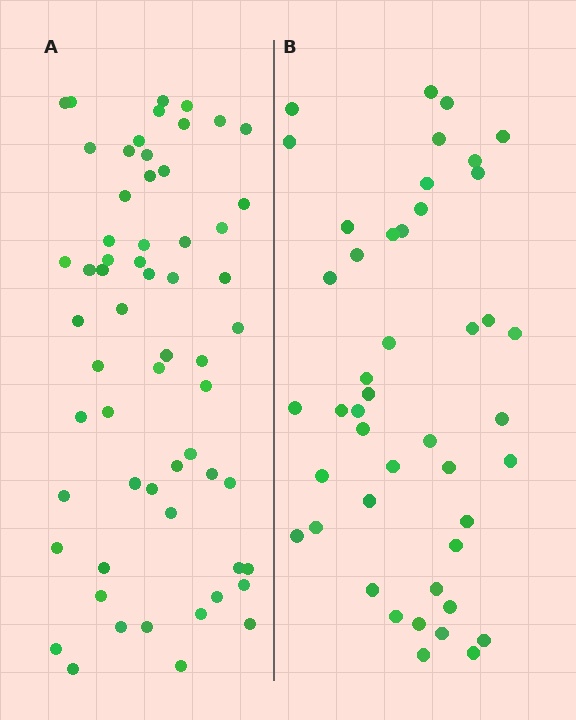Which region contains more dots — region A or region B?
Region A (the left region) has more dots.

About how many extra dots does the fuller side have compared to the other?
Region A has approximately 15 more dots than region B.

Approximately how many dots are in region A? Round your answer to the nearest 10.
About 60 dots.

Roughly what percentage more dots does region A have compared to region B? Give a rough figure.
About 35% more.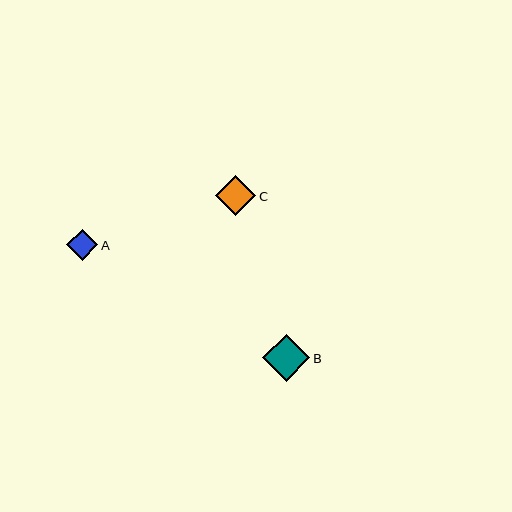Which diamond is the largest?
Diamond B is the largest with a size of approximately 48 pixels.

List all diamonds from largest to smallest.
From largest to smallest: B, C, A.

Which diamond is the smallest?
Diamond A is the smallest with a size of approximately 32 pixels.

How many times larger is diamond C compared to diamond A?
Diamond C is approximately 1.3 times the size of diamond A.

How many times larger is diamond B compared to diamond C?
Diamond B is approximately 1.2 times the size of diamond C.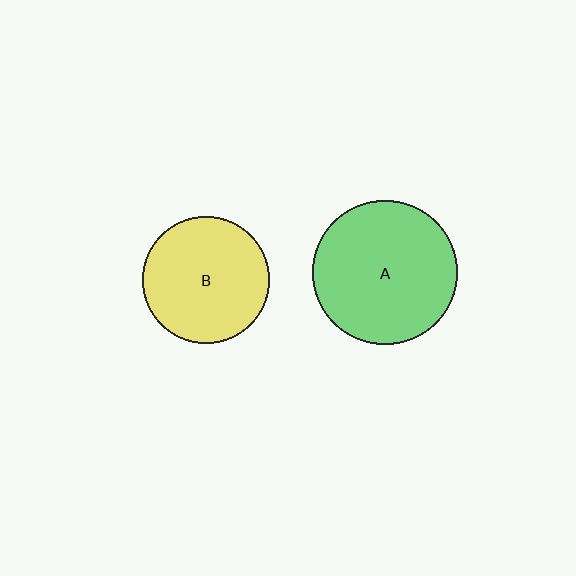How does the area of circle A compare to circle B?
Approximately 1.3 times.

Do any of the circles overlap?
No, none of the circles overlap.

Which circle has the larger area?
Circle A (green).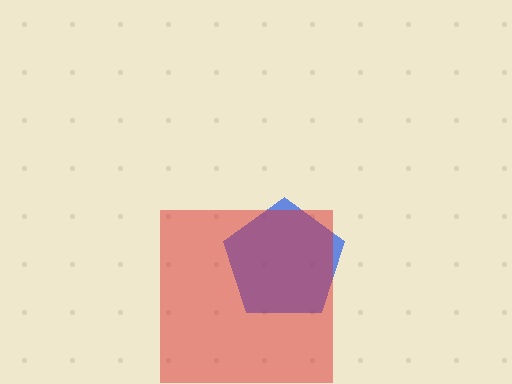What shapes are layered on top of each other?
The layered shapes are: a blue pentagon, a red square.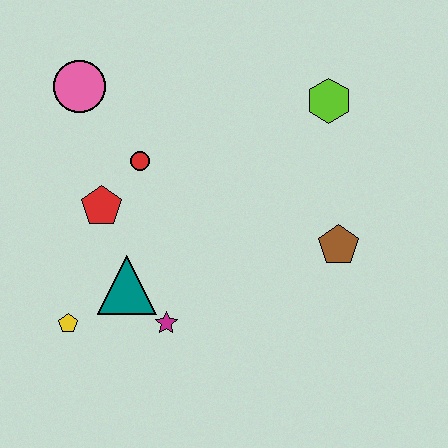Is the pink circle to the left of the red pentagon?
Yes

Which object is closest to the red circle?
The red pentagon is closest to the red circle.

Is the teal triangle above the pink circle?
No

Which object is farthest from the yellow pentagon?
The lime hexagon is farthest from the yellow pentagon.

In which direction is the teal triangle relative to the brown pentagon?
The teal triangle is to the left of the brown pentagon.